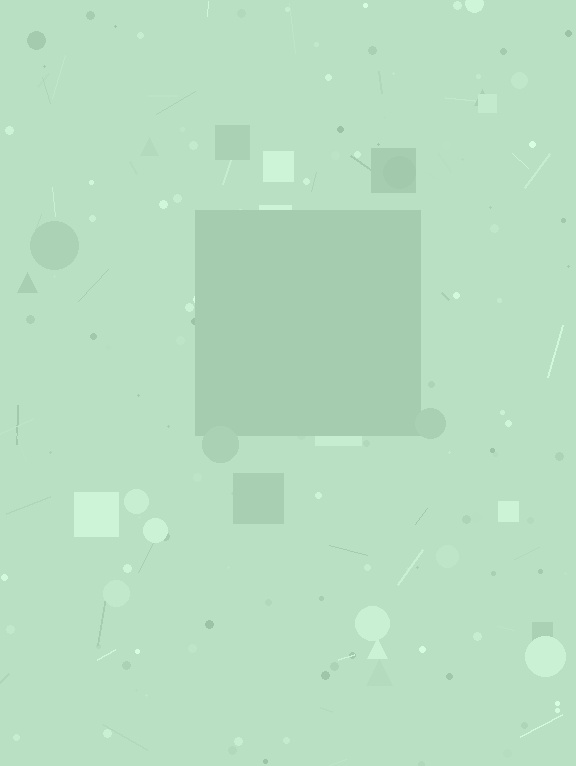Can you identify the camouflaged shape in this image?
The camouflaged shape is a square.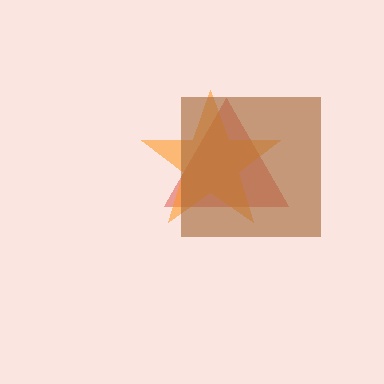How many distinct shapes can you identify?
There are 3 distinct shapes: a red triangle, an orange star, a brown square.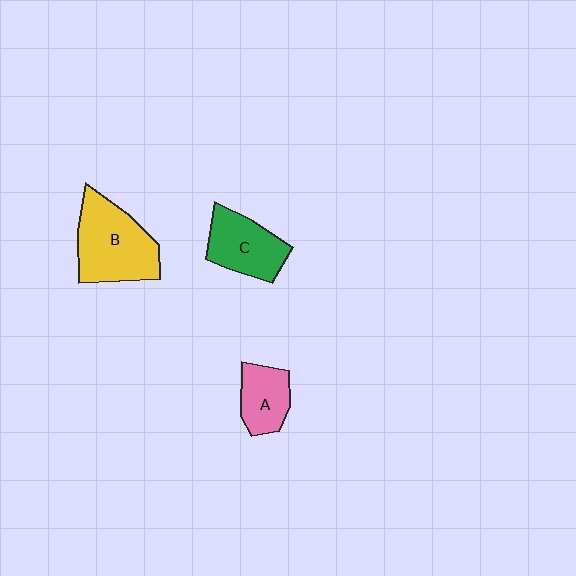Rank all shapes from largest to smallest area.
From largest to smallest: B (yellow), C (green), A (pink).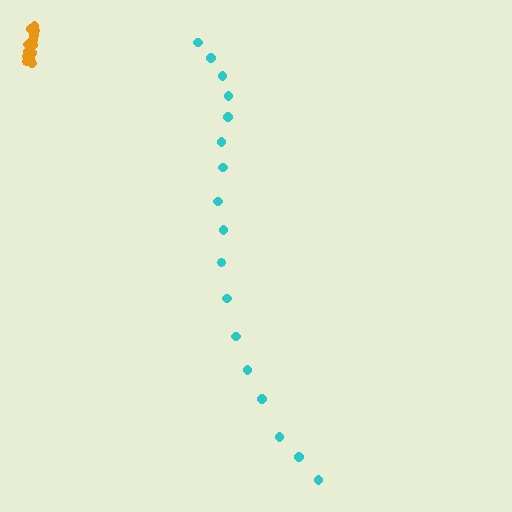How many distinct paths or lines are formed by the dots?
There are 2 distinct paths.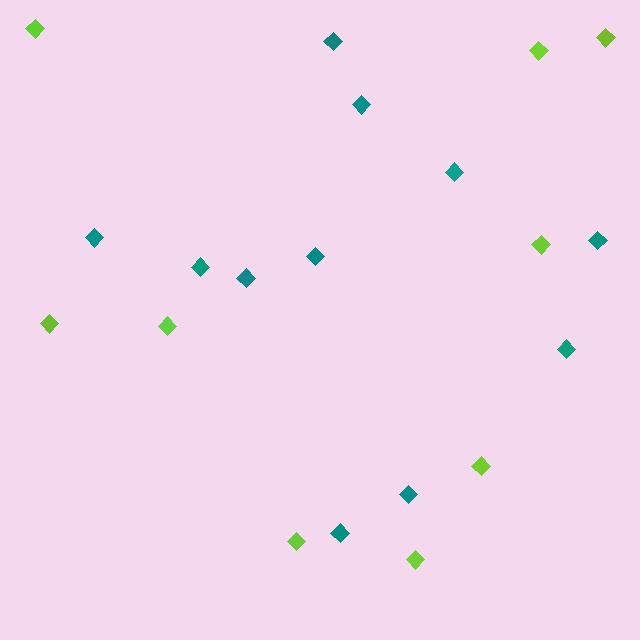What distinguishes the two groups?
There are 2 groups: one group of lime diamonds (9) and one group of teal diamonds (11).